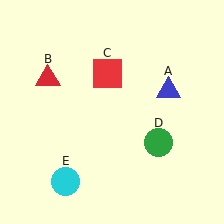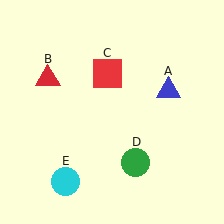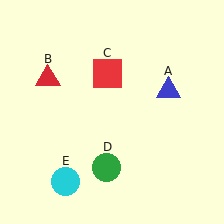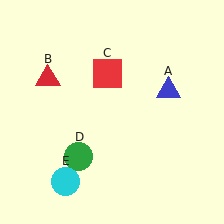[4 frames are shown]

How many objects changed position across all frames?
1 object changed position: green circle (object D).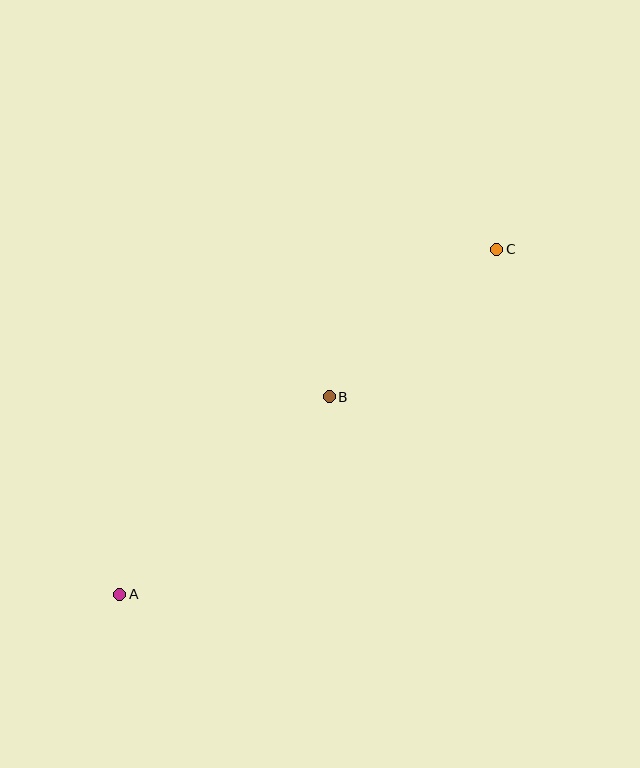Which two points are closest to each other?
Points B and C are closest to each other.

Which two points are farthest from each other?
Points A and C are farthest from each other.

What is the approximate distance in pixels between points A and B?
The distance between A and B is approximately 288 pixels.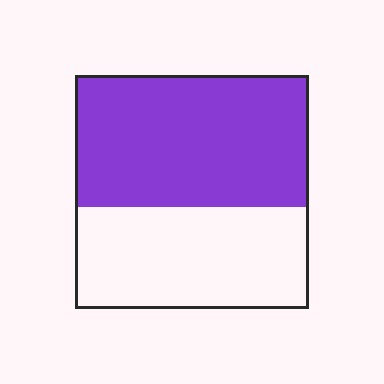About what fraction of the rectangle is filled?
About three fifths (3/5).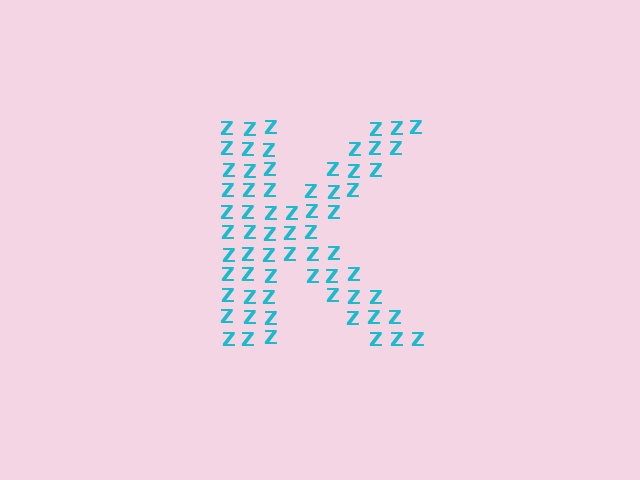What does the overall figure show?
The overall figure shows the letter K.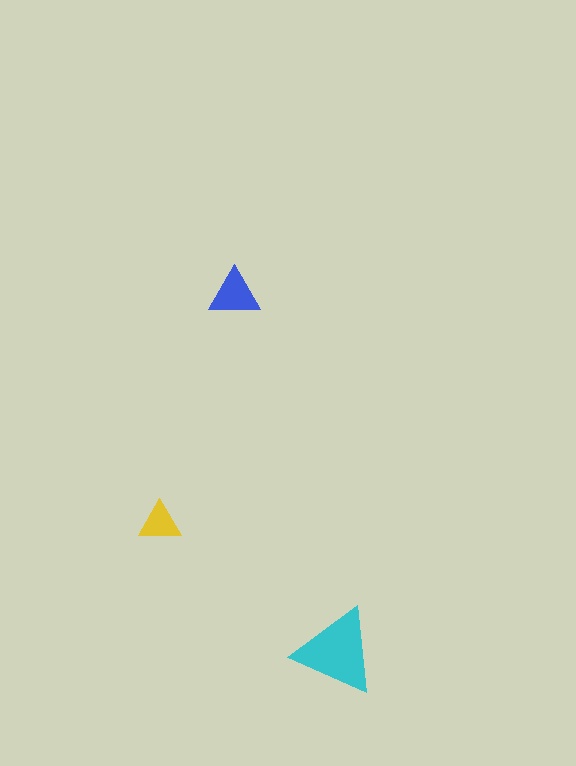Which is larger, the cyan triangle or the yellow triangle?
The cyan one.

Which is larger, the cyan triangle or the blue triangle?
The cyan one.